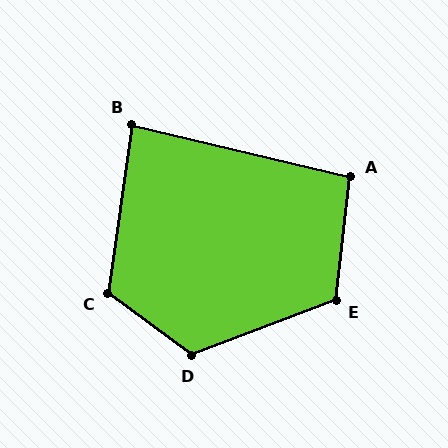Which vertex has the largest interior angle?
D, at approximately 122 degrees.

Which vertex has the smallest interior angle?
B, at approximately 85 degrees.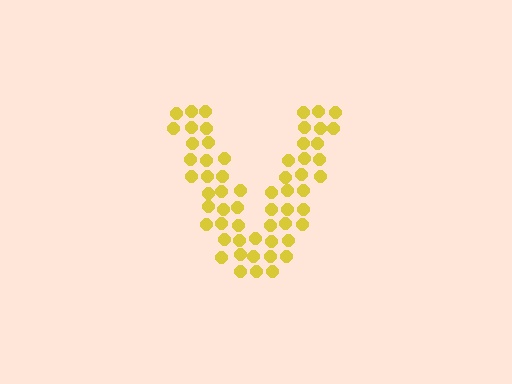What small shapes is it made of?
It is made of small circles.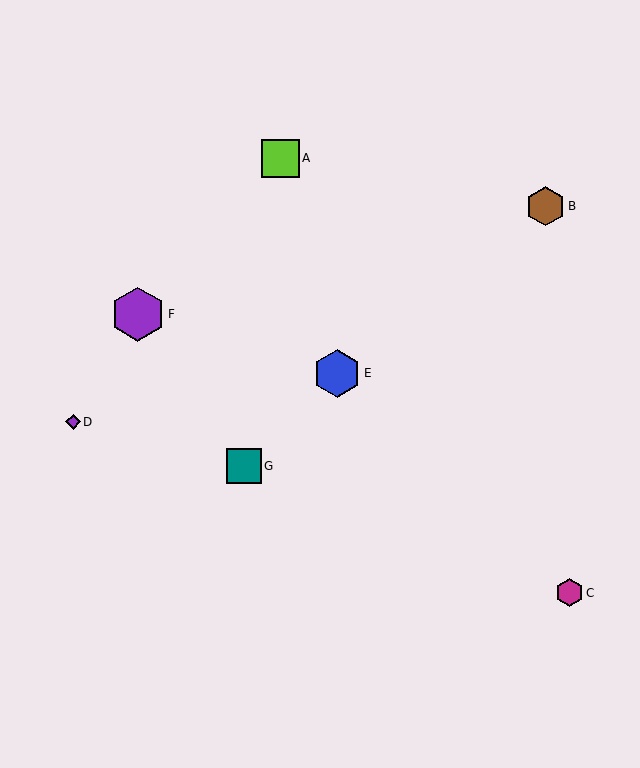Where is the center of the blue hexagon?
The center of the blue hexagon is at (337, 373).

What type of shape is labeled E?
Shape E is a blue hexagon.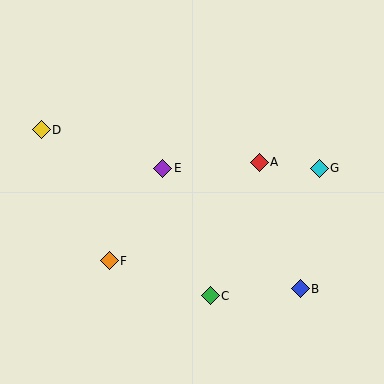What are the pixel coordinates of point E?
Point E is at (163, 168).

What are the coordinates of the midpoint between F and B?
The midpoint between F and B is at (205, 275).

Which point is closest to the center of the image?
Point E at (163, 168) is closest to the center.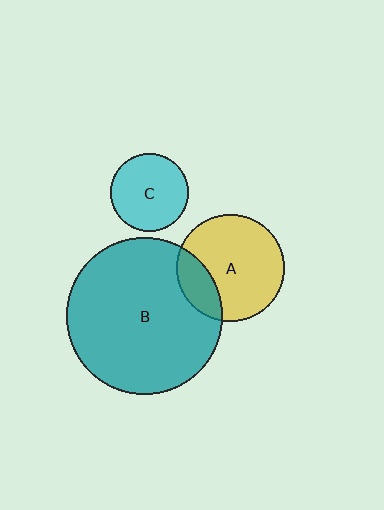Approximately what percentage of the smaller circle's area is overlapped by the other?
Approximately 20%.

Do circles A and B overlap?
Yes.